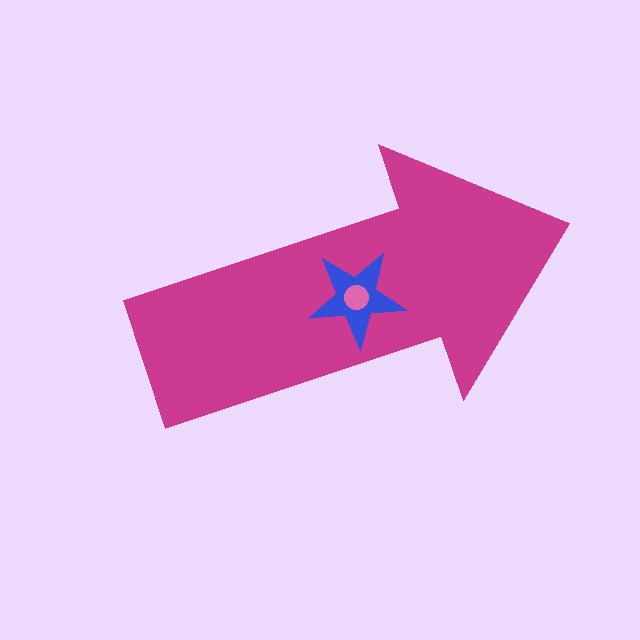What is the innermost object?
The pink circle.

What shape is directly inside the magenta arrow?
The blue star.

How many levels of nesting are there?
3.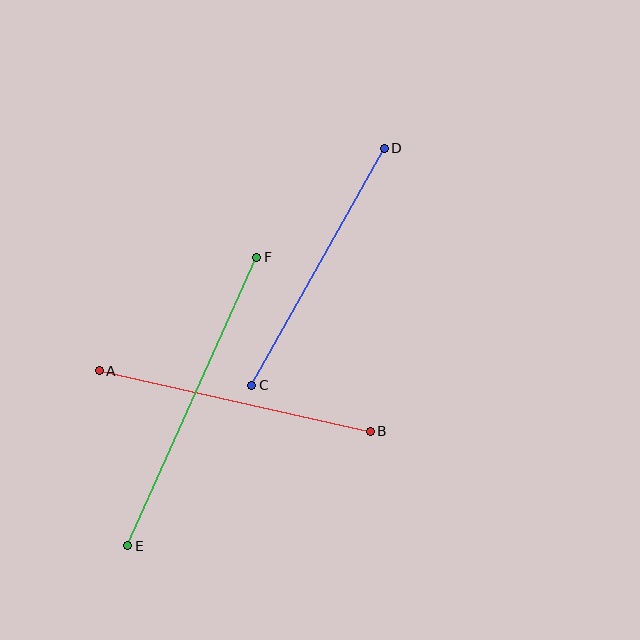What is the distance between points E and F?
The distance is approximately 316 pixels.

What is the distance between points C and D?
The distance is approximately 272 pixels.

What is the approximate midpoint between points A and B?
The midpoint is at approximately (235, 401) pixels.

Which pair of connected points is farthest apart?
Points E and F are farthest apart.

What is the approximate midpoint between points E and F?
The midpoint is at approximately (192, 402) pixels.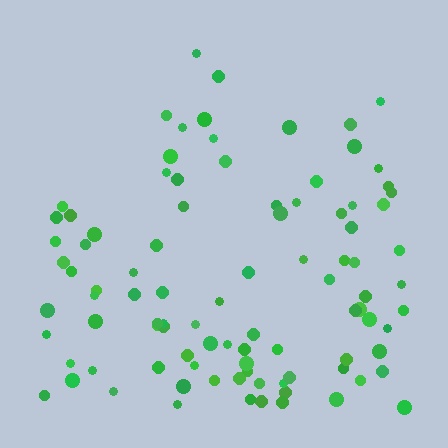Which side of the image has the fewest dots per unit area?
The top.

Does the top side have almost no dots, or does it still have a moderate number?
Still a moderate number, just noticeably fewer than the bottom.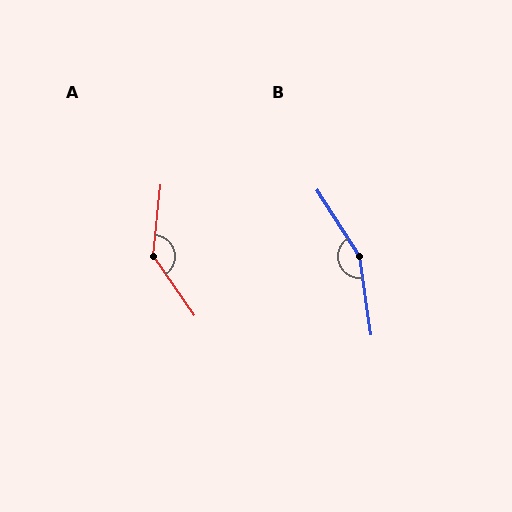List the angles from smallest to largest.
A (139°), B (156°).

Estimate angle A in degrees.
Approximately 139 degrees.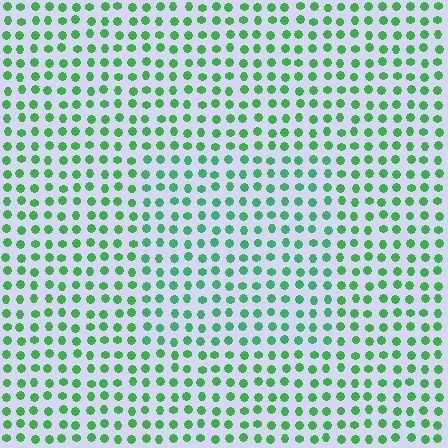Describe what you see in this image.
The image is filled with small green elements in a uniform arrangement. A rectangle-shaped region is visible where the elements are tinted to a slightly different hue, forming a subtle color boundary.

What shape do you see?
I see a rectangle.